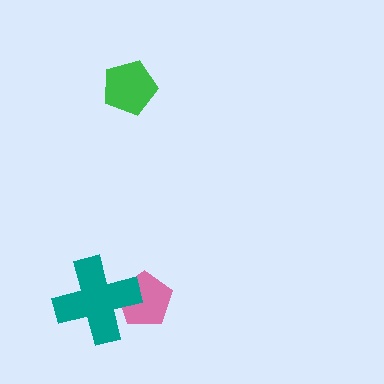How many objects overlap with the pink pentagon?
1 object overlaps with the pink pentagon.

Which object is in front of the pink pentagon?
The teal cross is in front of the pink pentagon.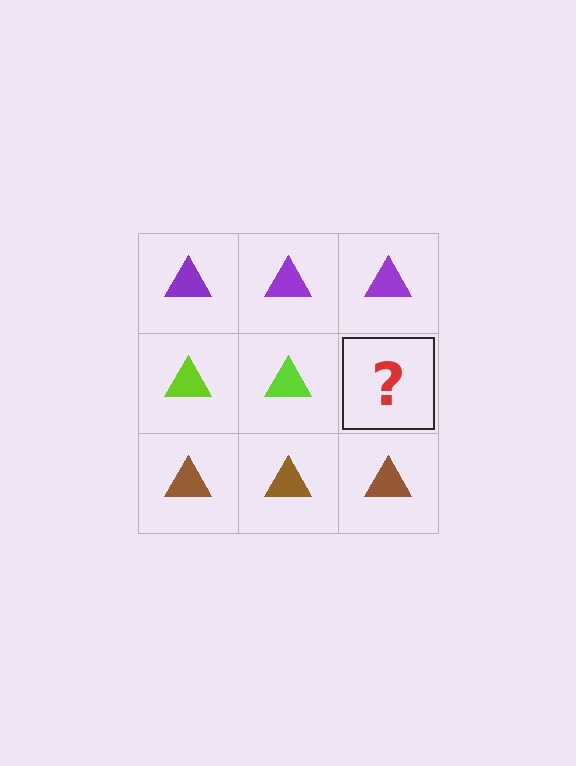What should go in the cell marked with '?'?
The missing cell should contain a lime triangle.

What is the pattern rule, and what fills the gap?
The rule is that each row has a consistent color. The gap should be filled with a lime triangle.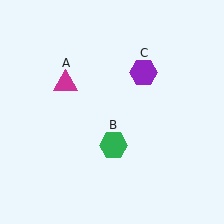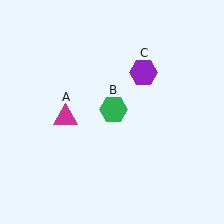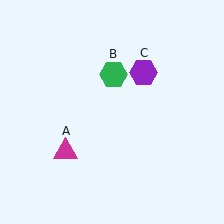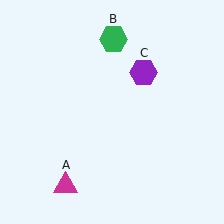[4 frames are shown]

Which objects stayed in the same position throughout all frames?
Purple hexagon (object C) remained stationary.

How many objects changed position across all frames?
2 objects changed position: magenta triangle (object A), green hexagon (object B).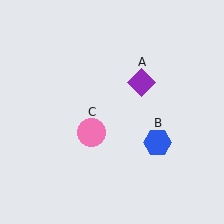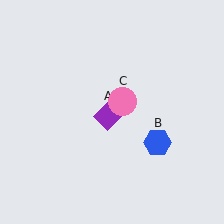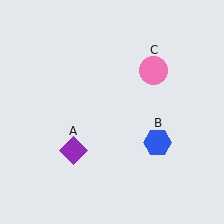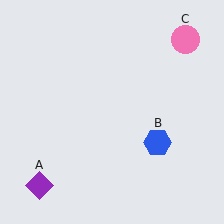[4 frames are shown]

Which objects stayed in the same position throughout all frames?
Blue hexagon (object B) remained stationary.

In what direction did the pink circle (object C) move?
The pink circle (object C) moved up and to the right.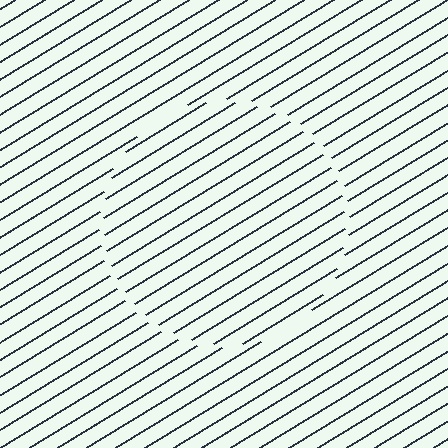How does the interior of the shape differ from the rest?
The interior of the shape contains the same grating, shifted by half a period — the contour is defined by the phase discontinuity where line-ends from the inner and outer gratings abut.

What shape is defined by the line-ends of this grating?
An illusory circle. The interior of the shape contains the same grating, shifted by half a period — the contour is defined by the phase discontinuity where line-ends from the inner and outer gratings abut.